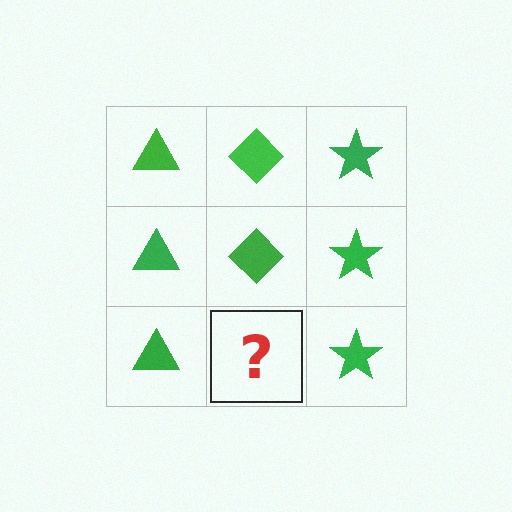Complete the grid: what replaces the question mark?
The question mark should be replaced with a green diamond.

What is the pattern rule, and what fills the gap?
The rule is that each column has a consistent shape. The gap should be filled with a green diamond.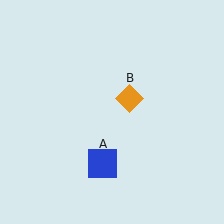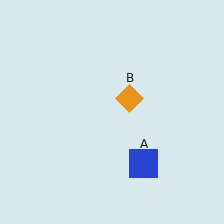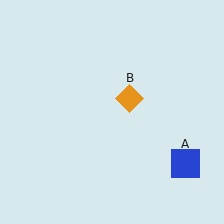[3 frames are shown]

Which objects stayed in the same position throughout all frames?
Orange diamond (object B) remained stationary.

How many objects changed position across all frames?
1 object changed position: blue square (object A).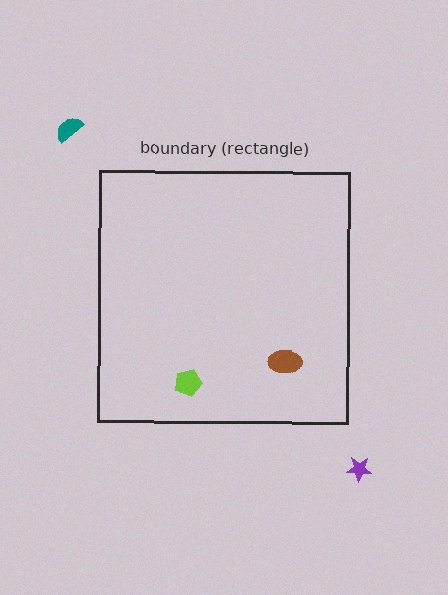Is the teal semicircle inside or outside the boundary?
Outside.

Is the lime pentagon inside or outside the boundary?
Inside.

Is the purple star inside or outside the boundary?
Outside.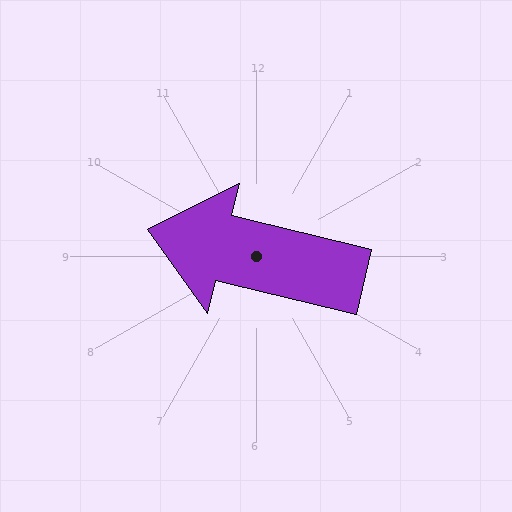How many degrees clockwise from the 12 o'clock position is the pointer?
Approximately 284 degrees.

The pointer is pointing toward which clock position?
Roughly 9 o'clock.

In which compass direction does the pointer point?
West.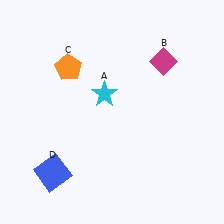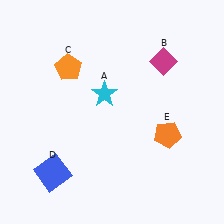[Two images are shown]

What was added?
An orange pentagon (E) was added in Image 2.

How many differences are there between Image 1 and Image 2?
There is 1 difference between the two images.